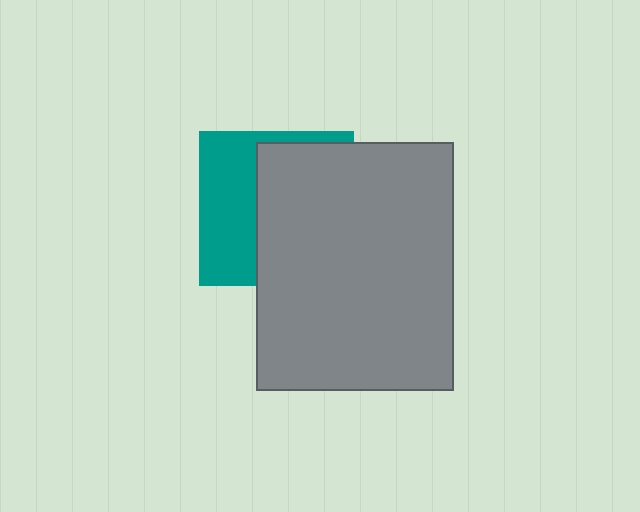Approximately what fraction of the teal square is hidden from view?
Roughly 60% of the teal square is hidden behind the gray rectangle.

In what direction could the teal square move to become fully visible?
The teal square could move left. That would shift it out from behind the gray rectangle entirely.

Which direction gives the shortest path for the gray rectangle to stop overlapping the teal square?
Moving right gives the shortest separation.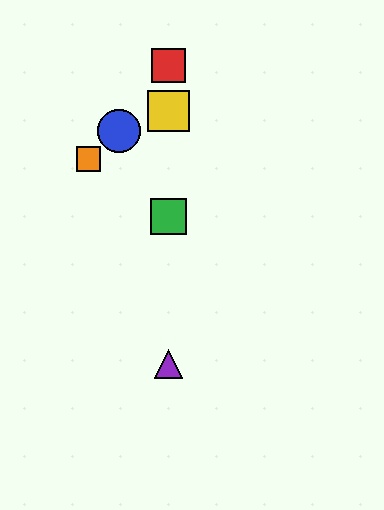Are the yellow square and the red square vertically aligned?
Yes, both are at x≈169.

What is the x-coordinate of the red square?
The red square is at x≈169.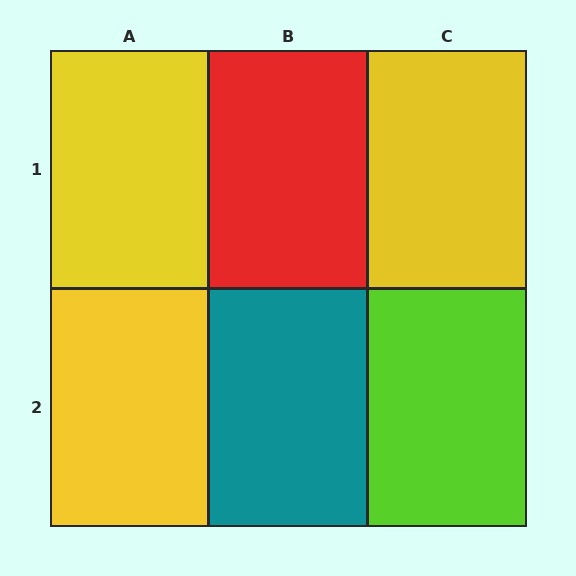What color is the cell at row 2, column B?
Teal.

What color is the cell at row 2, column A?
Yellow.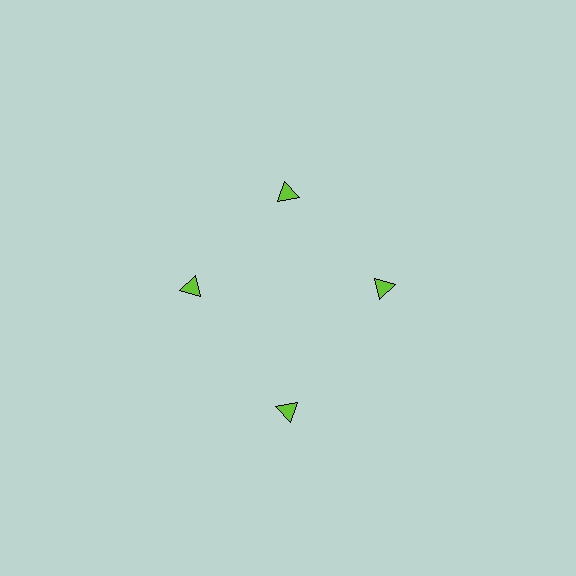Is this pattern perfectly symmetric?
No. The 4 lime triangles are arranged in a ring, but one element near the 6 o'clock position is pushed outward from the center, breaking the 4-fold rotational symmetry.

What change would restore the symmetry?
The symmetry would be restored by moving it inward, back onto the ring so that all 4 triangles sit at equal angles and equal distance from the center.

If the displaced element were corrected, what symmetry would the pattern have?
It would have 4-fold rotational symmetry — the pattern would map onto itself every 90 degrees.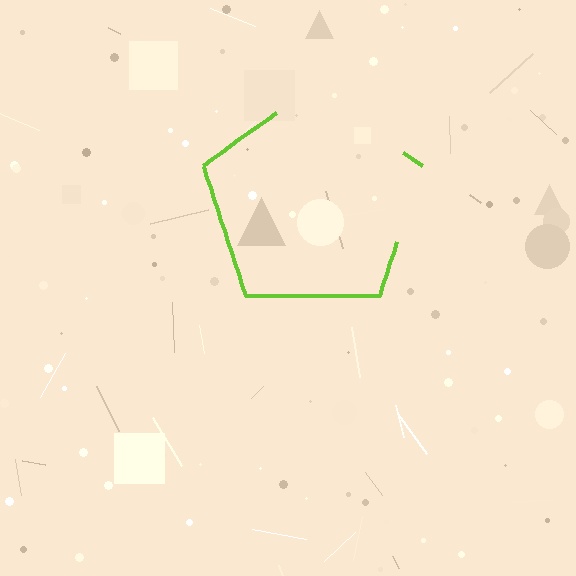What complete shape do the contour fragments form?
The contour fragments form a pentagon.